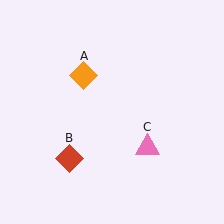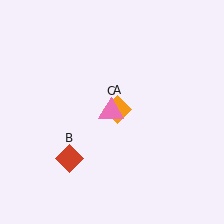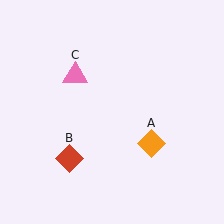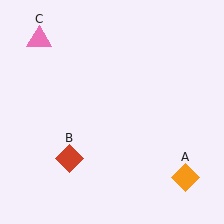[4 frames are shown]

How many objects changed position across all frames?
2 objects changed position: orange diamond (object A), pink triangle (object C).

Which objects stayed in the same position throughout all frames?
Red diamond (object B) remained stationary.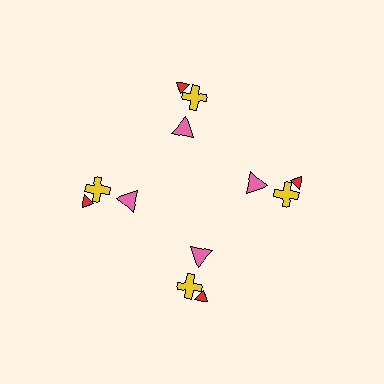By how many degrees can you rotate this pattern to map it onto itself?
The pattern maps onto itself every 90 degrees of rotation.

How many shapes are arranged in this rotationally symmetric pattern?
There are 12 shapes, arranged in 4 groups of 3.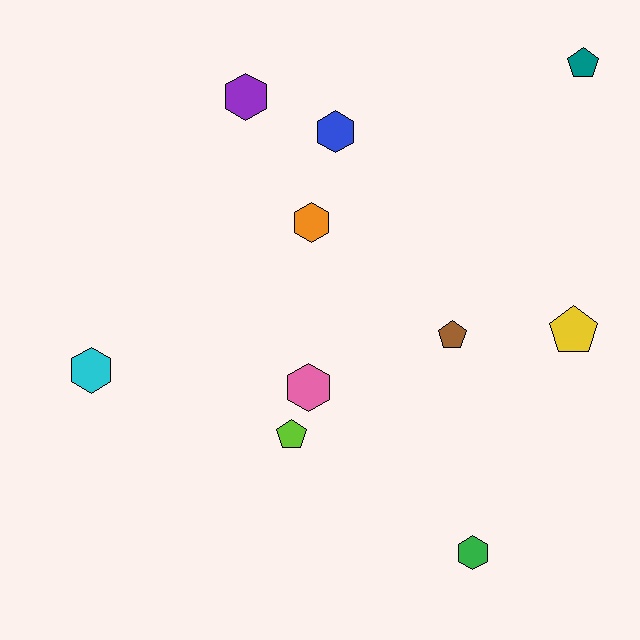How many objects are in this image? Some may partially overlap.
There are 10 objects.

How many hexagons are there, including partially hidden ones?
There are 6 hexagons.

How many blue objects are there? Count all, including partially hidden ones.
There is 1 blue object.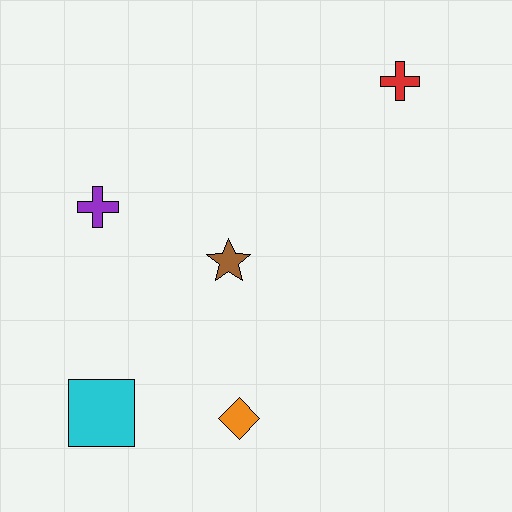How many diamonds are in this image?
There is 1 diamond.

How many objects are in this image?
There are 5 objects.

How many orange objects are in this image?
There is 1 orange object.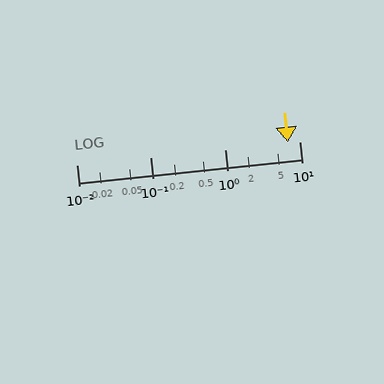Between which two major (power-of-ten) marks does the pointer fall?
The pointer is between 1 and 10.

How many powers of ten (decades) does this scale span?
The scale spans 3 decades, from 0.01 to 10.